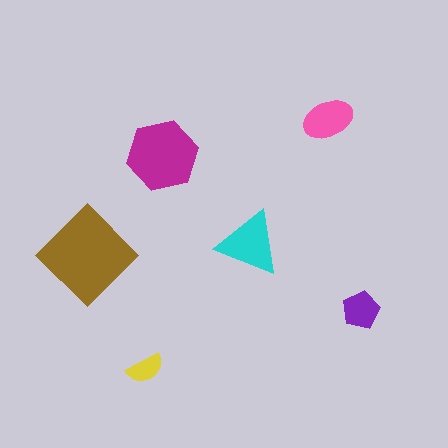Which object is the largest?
The brown diamond.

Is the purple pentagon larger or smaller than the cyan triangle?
Smaller.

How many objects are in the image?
There are 6 objects in the image.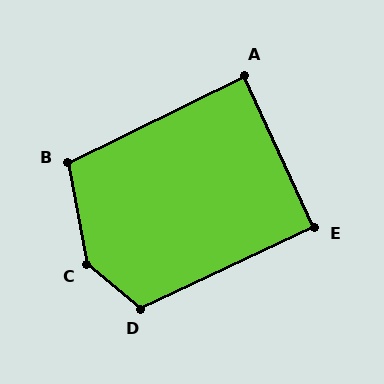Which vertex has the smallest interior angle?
A, at approximately 89 degrees.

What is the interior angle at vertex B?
Approximately 106 degrees (obtuse).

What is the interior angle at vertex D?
Approximately 115 degrees (obtuse).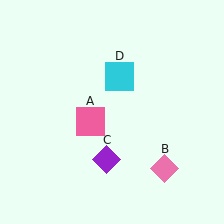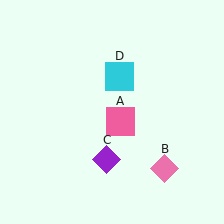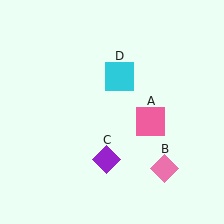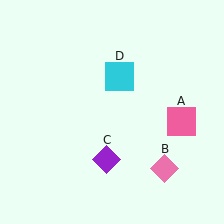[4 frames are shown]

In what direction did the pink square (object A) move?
The pink square (object A) moved right.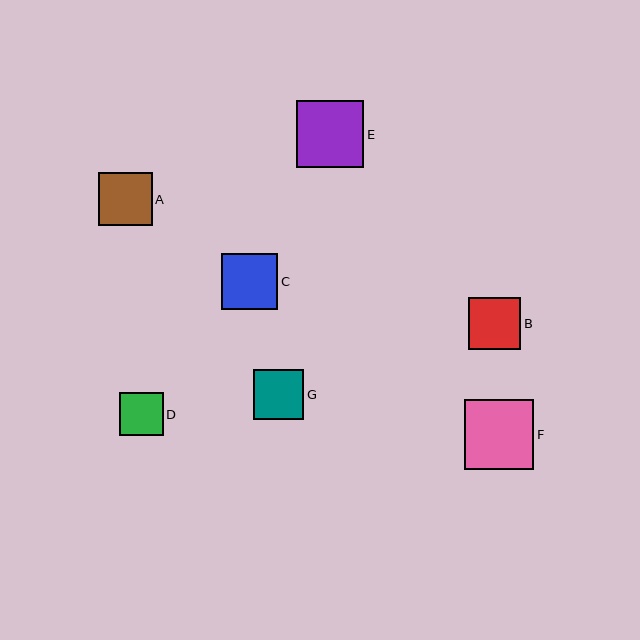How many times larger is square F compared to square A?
Square F is approximately 1.3 times the size of square A.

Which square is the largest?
Square F is the largest with a size of approximately 70 pixels.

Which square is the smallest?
Square D is the smallest with a size of approximately 44 pixels.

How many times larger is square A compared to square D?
Square A is approximately 1.2 times the size of square D.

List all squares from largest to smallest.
From largest to smallest: F, E, C, A, B, G, D.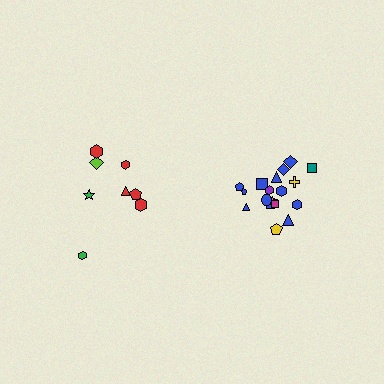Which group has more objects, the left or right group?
The right group.